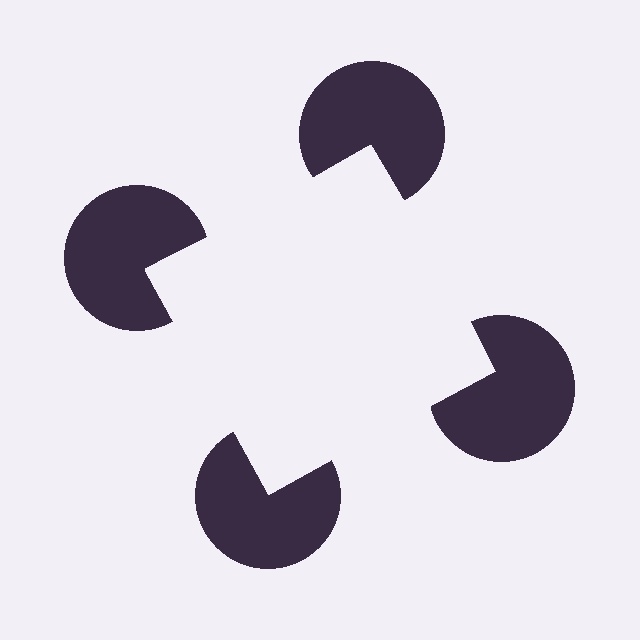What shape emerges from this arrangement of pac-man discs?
An illusory square — its edges are inferred from the aligned wedge cuts in the pac-man discs, not physically drawn.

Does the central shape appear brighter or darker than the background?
It typically appears slightly brighter than the background, even though no actual brightness change is drawn.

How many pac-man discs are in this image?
There are 4 — one at each vertex of the illusory square.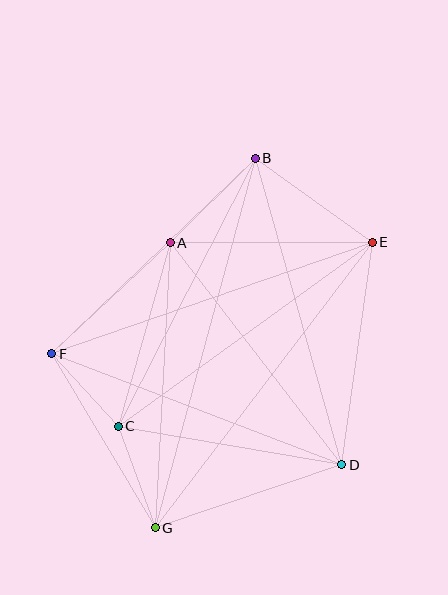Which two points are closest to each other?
Points C and F are closest to each other.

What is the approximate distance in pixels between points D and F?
The distance between D and F is approximately 310 pixels.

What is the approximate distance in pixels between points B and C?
The distance between B and C is approximately 301 pixels.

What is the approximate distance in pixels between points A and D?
The distance between A and D is approximately 281 pixels.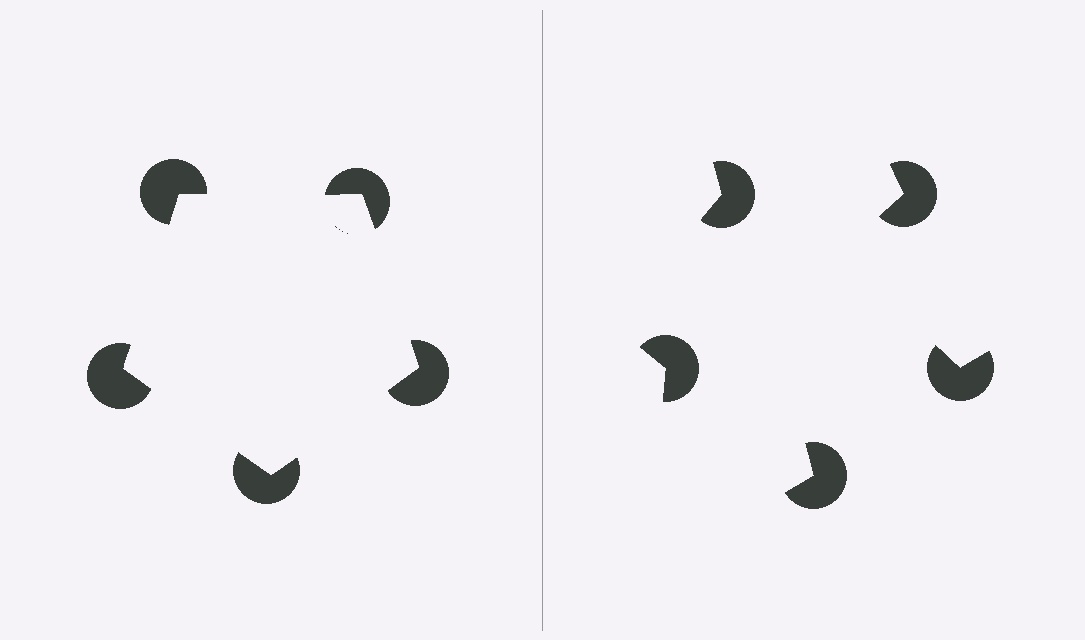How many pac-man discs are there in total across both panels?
10 — 5 on each side.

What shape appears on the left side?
An illusory pentagon.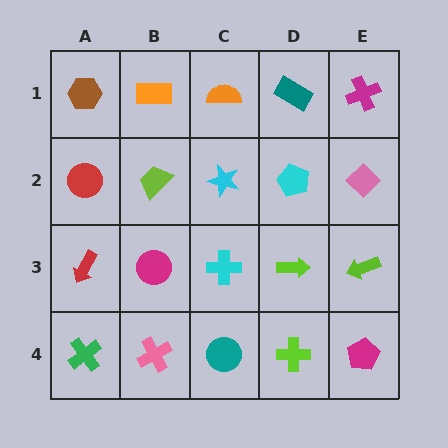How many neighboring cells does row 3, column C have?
4.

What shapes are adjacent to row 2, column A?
A brown hexagon (row 1, column A), a red arrow (row 3, column A), a lime trapezoid (row 2, column B).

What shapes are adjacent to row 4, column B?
A magenta circle (row 3, column B), a green cross (row 4, column A), a teal circle (row 4, column C).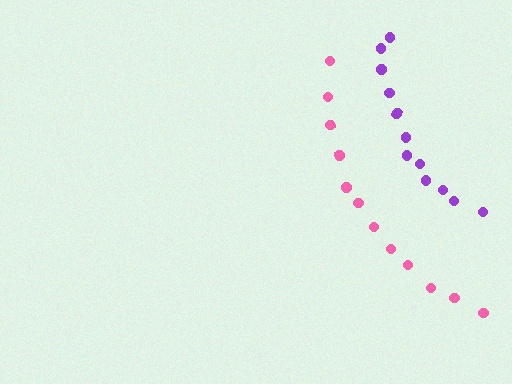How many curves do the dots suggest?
There are 2 distinct paths.